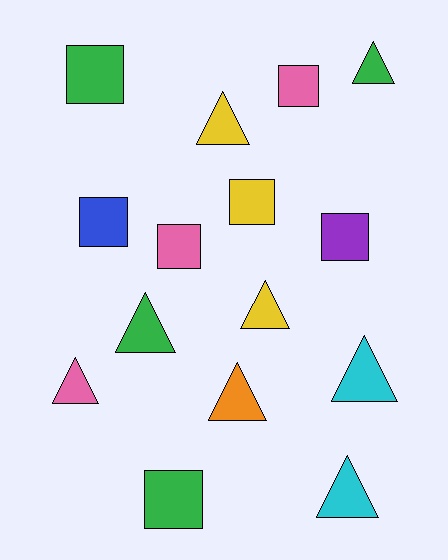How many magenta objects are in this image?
There are no magenta objects.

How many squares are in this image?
There are 7 squares.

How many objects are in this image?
There are 15 objects.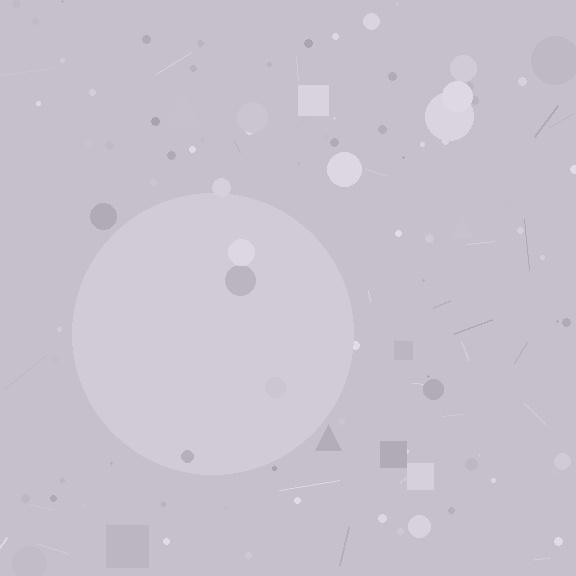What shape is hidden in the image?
A circle is hidden in the image.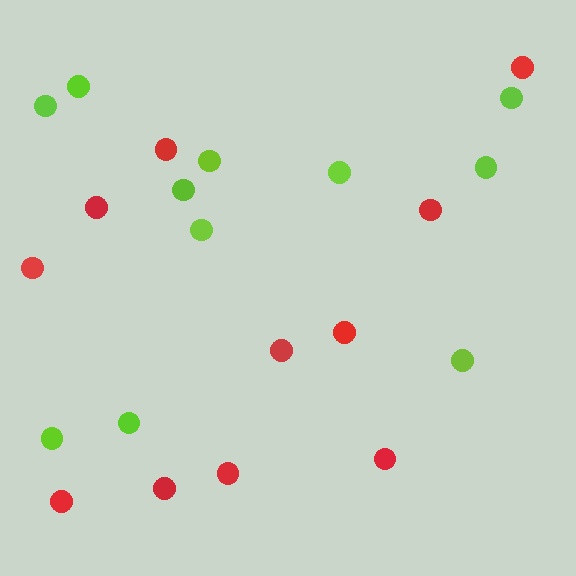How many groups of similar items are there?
There are 2 groups: one group of red circles (11) and one group of lime circles (11).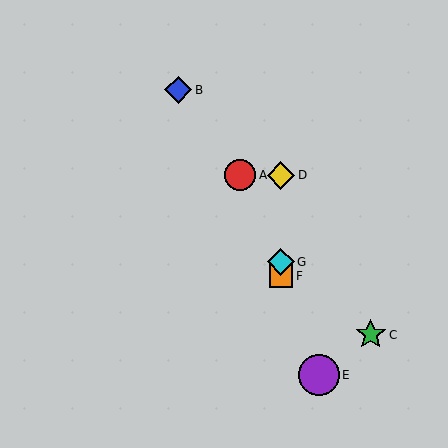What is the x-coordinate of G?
Object G is at x≈281.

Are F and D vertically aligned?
Yes, both are at x≈281.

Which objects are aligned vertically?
Objects D, F, G are aligned vertically.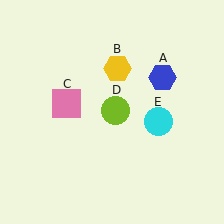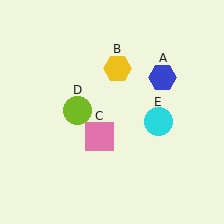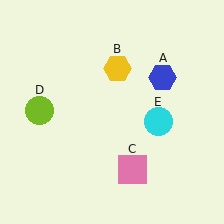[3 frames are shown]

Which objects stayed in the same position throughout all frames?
Blue hexagon (object A) and yellow hexagon (object B) and cyan circle (object E) remained stationary.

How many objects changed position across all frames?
2 objects changed position: pink square (object C), lime circle (object D).